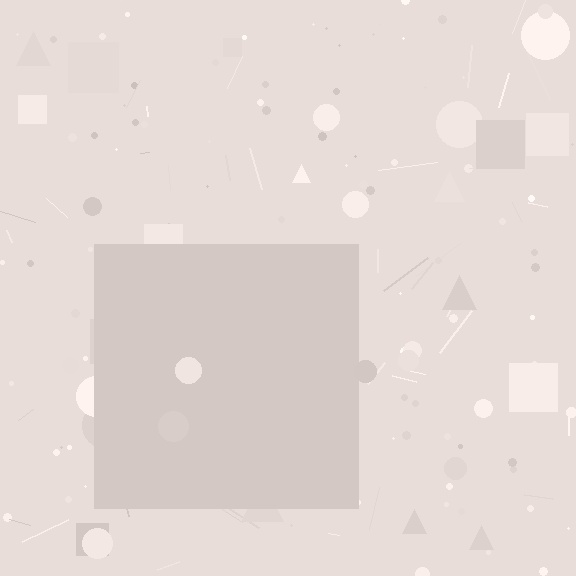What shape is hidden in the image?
A square is hidden in the image.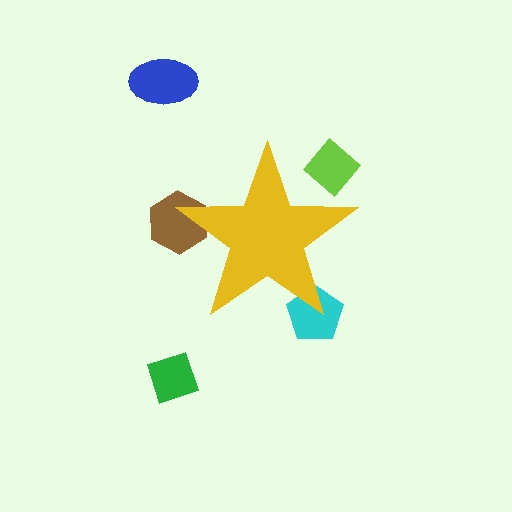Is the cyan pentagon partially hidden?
Yes, the cyan pentagon is partially hidden behind the yellow star.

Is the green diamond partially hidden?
No, the green diamond is fully visible.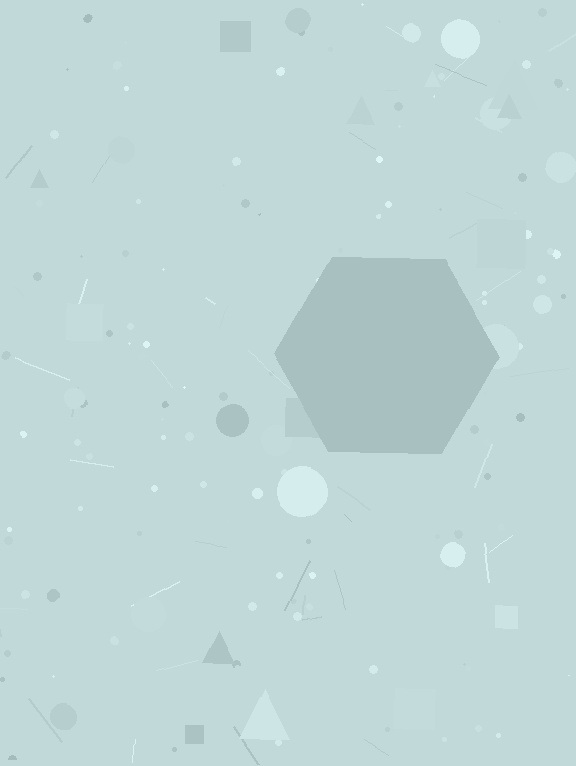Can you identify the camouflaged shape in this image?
The camouflaged shape is a hexagon.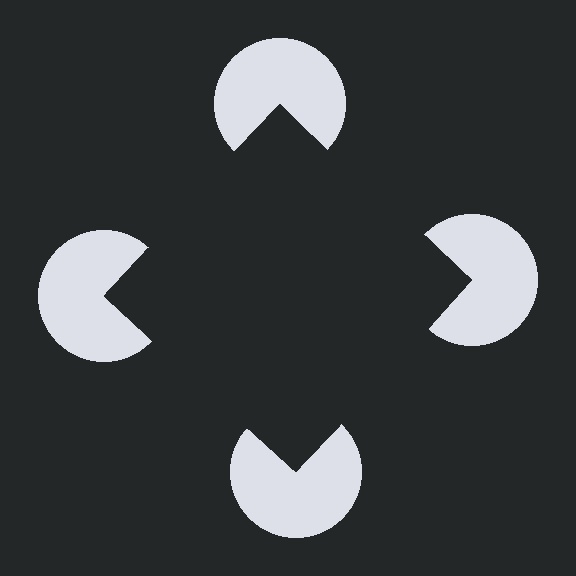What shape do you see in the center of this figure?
An illusory square — its edges are inferred from the aligned wedge cuts in the pac-man discs, not physically drawn.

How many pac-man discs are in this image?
There are 4 — one at each vertex of the illusory square.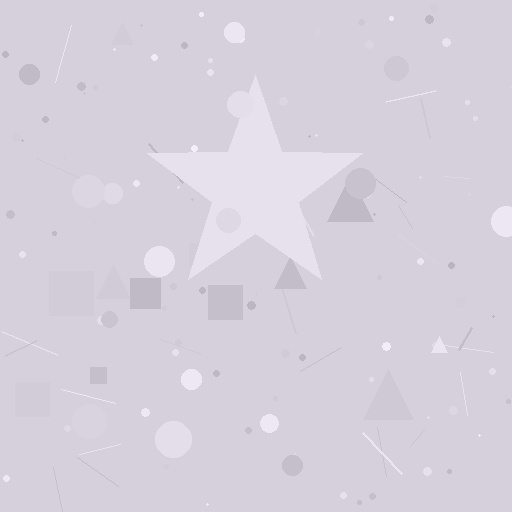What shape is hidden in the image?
A star is hidden in the image.